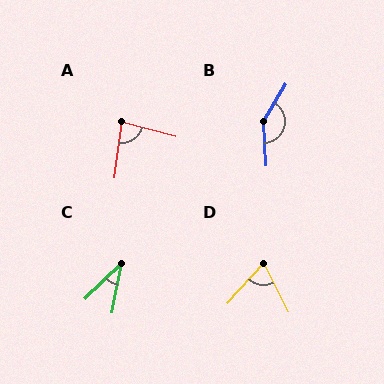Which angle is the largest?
B, at approximately 146 degrees.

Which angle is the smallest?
C, at approximately 35 degrees.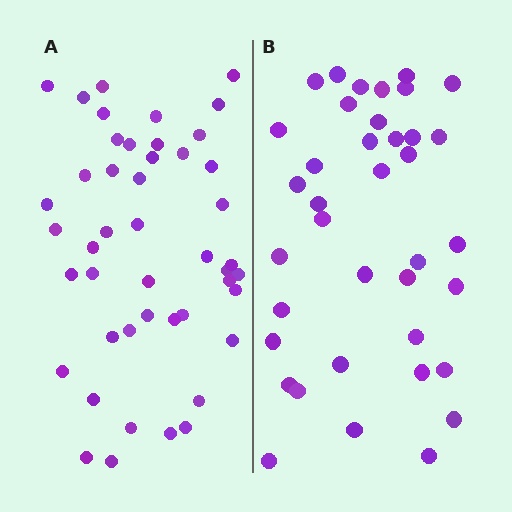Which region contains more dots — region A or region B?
Region A (the left region) has more dots.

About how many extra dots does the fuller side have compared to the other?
Region A has roughly 8 or so more dots than region B.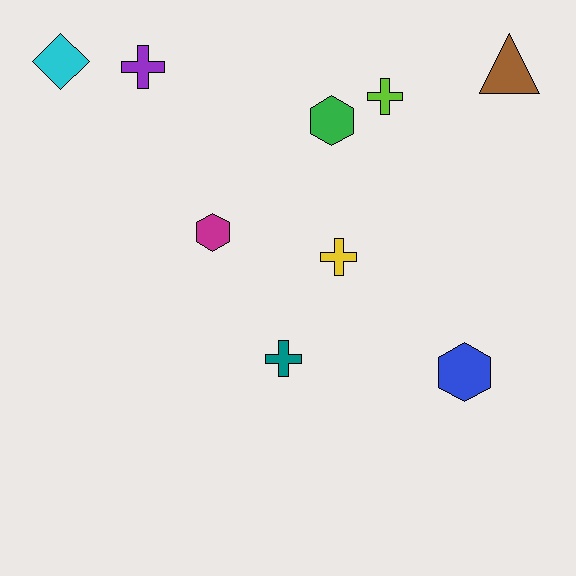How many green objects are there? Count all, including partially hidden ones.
There is 1 green object.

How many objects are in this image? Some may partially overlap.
There are 9 objects.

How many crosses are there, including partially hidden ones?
There are 4 crosses.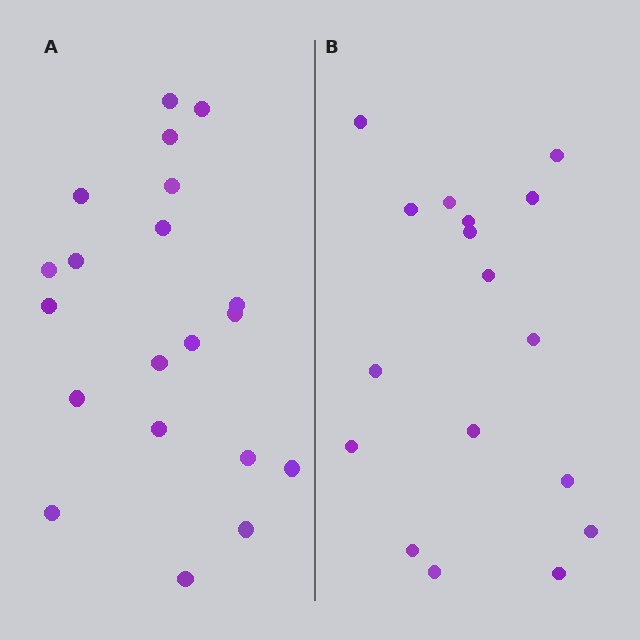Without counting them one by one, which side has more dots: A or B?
Region A (the left region) has more dots.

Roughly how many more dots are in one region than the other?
Region A has just a few more — roughly 2 or 3 more dots than region B.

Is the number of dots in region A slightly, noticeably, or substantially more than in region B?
Region A has only slightly more — the two regions are fairly close. The ratio is roughly 1.2 to 1.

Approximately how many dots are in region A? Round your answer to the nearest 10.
About 20 dots.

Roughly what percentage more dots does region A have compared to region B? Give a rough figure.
About 20% more.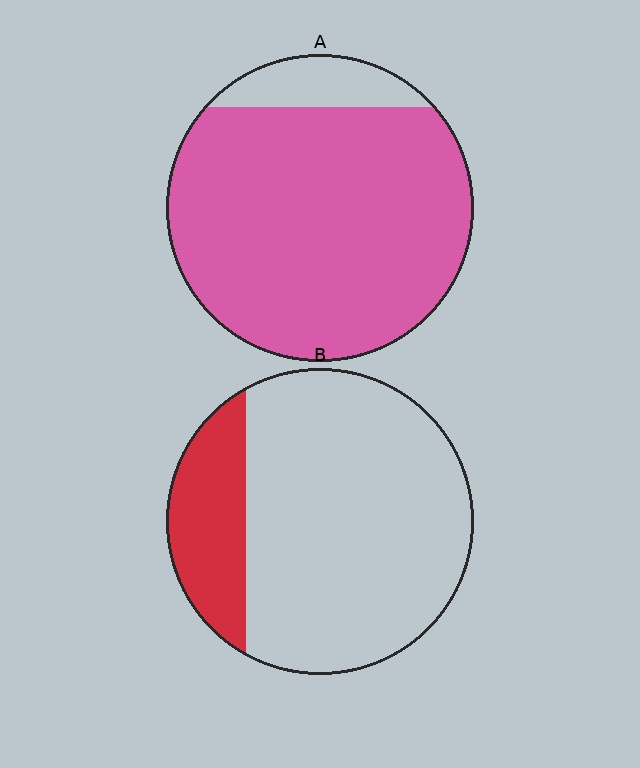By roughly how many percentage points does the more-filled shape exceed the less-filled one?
By roughly 70 percentage points (A over B).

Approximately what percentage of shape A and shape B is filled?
A is approximately 90% and B is approximately 20%.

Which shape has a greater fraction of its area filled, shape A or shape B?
Shape A.